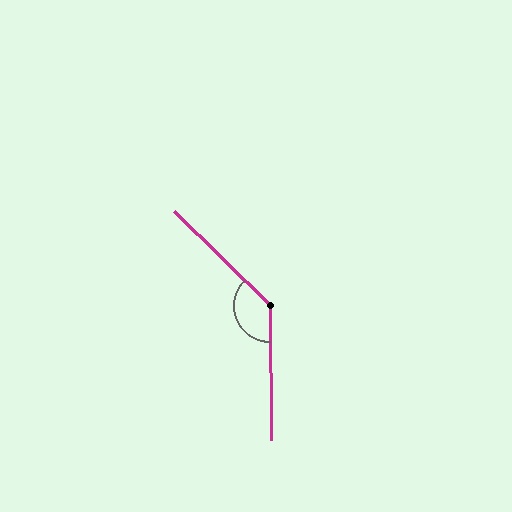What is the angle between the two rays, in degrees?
Approximately 135 degrees.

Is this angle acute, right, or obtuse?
It is obtuse.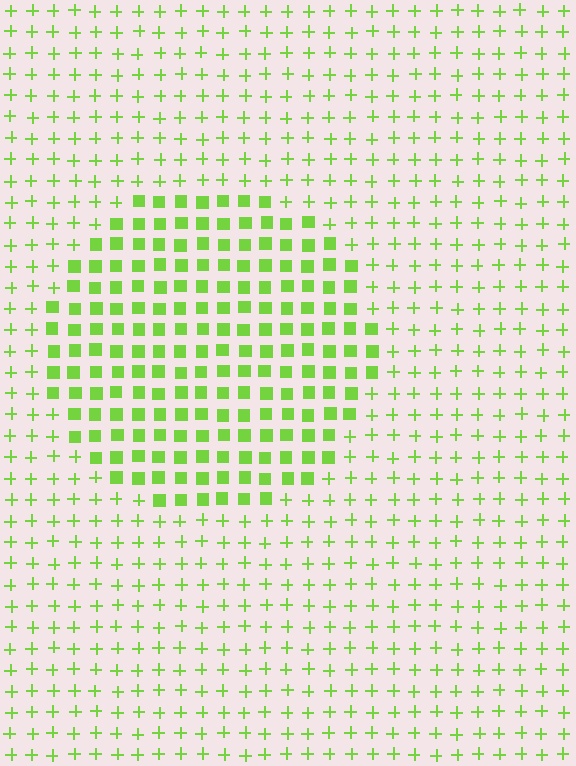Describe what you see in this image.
The image is filled with small lime elements arranged in a uniform grid. A circle-shaped region contains squares, while the surrounding area contains plus signs. The boundary is defined purely by the change in element shape.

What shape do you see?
I see a circle.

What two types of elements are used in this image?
The image uses squares inside the circle region and plus signs outside it.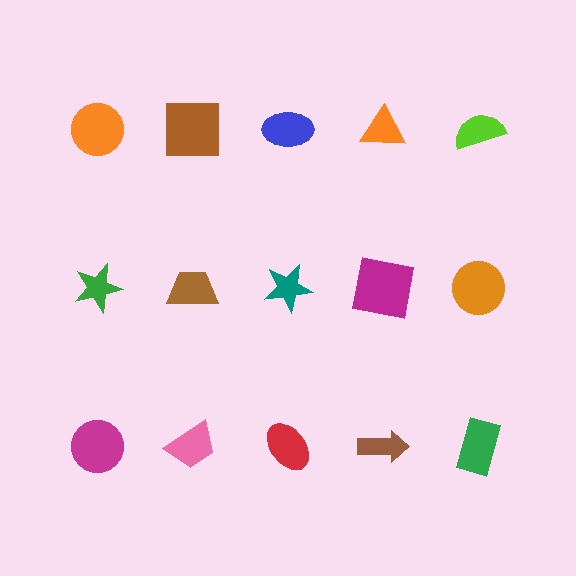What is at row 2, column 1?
A green star.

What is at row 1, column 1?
An orange circle.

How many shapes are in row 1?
5 shapes.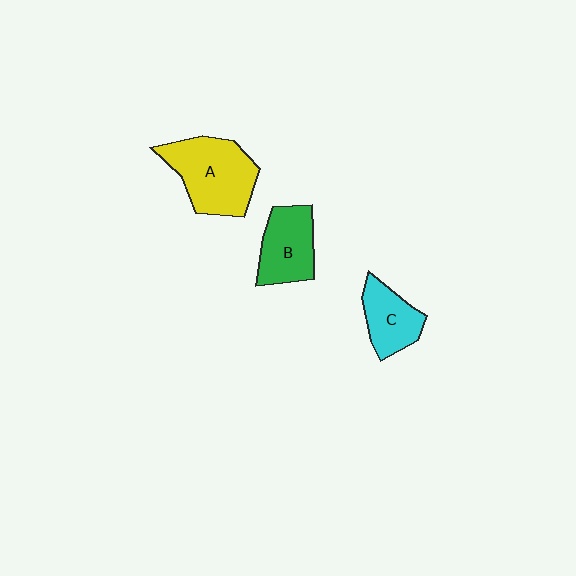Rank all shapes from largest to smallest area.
From largest to smallest: A (yellow), B (green), C (cyan).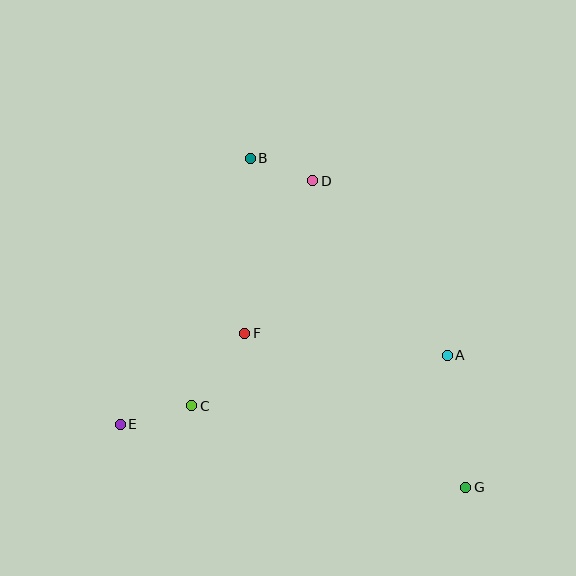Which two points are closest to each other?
Points B and D are closest to each other.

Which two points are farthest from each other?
Points B and G are farthest from each other.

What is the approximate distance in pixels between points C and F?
The distance between C and F is approximately 90 pixels.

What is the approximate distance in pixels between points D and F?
The distance between D and F is approximately 167 pixels.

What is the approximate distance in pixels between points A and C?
The distance between A and C is approximately 260 pixels.